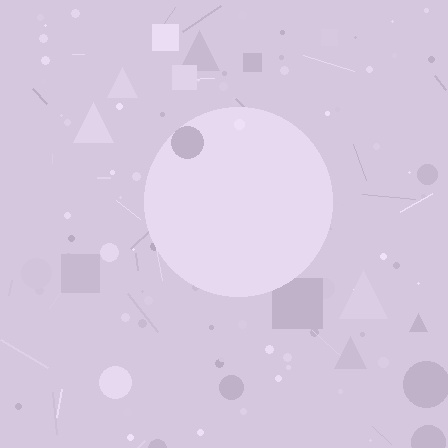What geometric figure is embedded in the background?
A circle is embedded in the background.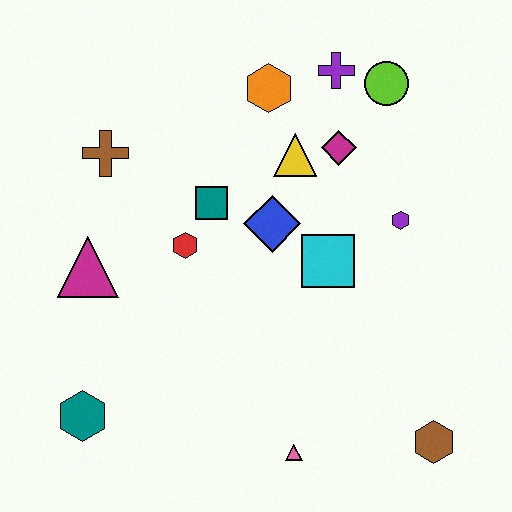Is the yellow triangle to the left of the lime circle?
Yes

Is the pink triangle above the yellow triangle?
No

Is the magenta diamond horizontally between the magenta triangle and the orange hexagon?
No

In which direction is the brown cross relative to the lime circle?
The brown cross is to the left of the lime circle.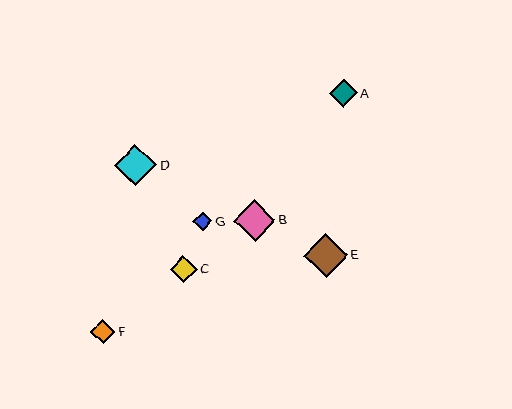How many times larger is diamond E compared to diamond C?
Diamond E is approximately 1.7 times the size of diamond C.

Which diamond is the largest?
Diamond E is the largest with a size of approximately 44 pixels.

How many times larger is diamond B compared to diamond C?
Diamond B is approximately 1.6 times the size of diamond C.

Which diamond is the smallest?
Diamond G is the smallest with a size of approximately 19 pixels.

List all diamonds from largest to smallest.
From largest to smallest: E, D, B, A, C, F, G.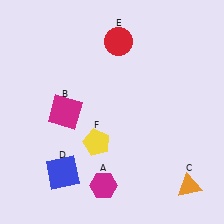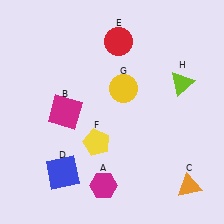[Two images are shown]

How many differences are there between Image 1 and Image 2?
There are 2 differences between the two images.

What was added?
A yellow circle (G), a lime triangle (H) were added in Image 2.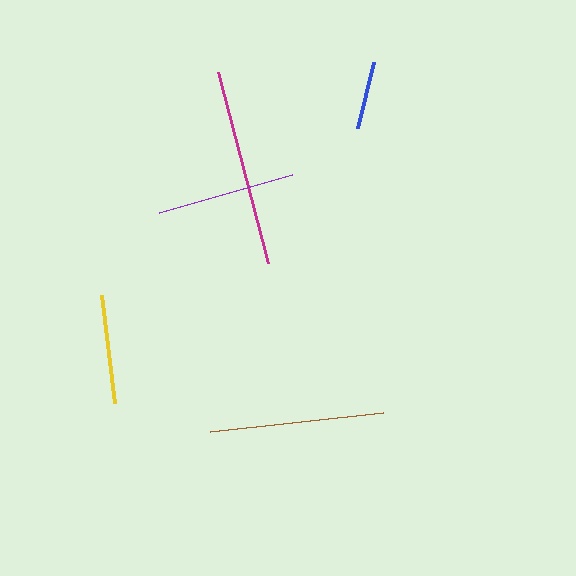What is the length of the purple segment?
The purple segment is approximately 138 pixels long.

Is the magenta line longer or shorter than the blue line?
The magenta line is longer than the blue line.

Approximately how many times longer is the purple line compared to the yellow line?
The purple line is approximately 1.3 times the length of the yellow line.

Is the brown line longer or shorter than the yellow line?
The brown line is longer than the yellow line.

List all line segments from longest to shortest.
From longest to shortest: magenta, brown, purple, yellow, blue.